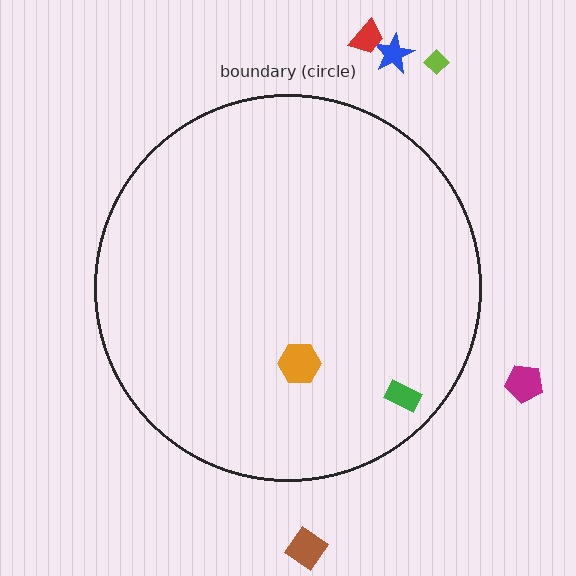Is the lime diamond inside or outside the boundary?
Outside.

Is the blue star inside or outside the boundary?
Outside.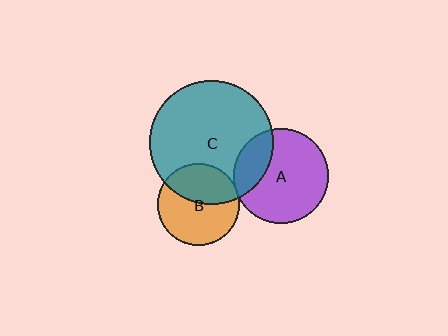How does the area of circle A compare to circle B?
Approximately 1.3 times.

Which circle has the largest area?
Circle C (teal).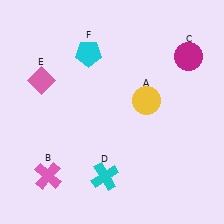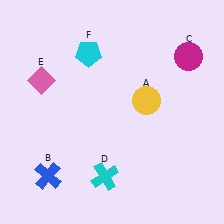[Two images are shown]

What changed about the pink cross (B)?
In Image 1, B is pink. In Image 2, it changed to blue.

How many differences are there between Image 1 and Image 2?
There is 1 difference between the two images.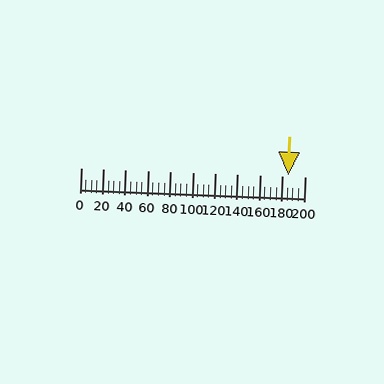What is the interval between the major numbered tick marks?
The major tick marks are spaced 20 units apart.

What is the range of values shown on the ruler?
The ruler shows values from 0 to 200.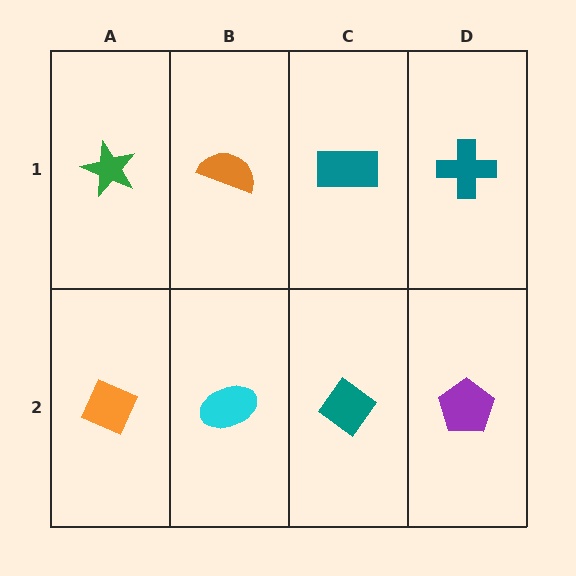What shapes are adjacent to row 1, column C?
A teal diamond (row 2, column C), an orange semicircle (row 1, column B), a teal cross (row 1, column D).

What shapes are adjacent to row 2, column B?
An orange semicircle (row 1, column B), an orange diamond (row 2, column A), a teal diamond (row 2, column C).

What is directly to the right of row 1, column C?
A teal cross.